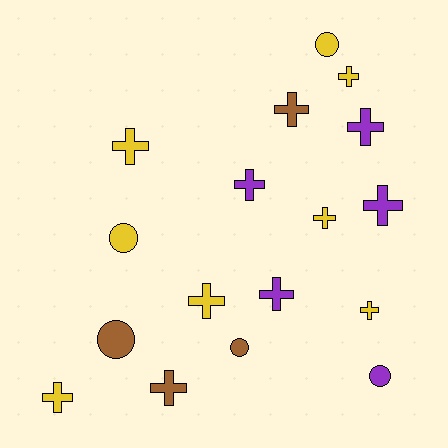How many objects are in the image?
There are 17 objects.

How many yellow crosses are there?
There are 6 yellow crosses.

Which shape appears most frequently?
Cross, with 12 objects.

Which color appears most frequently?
Yellow, with 8 objects.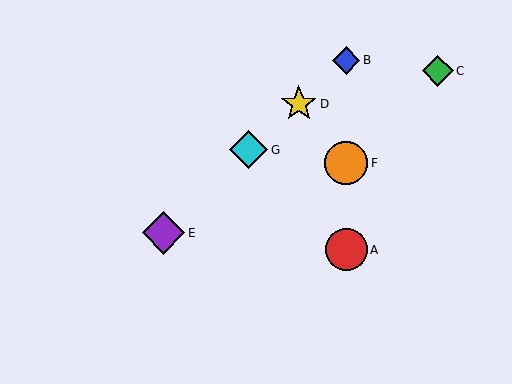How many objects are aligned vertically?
3 objects (A, B, F) are aligned vertically.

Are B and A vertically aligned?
Yes, both are at x≈346.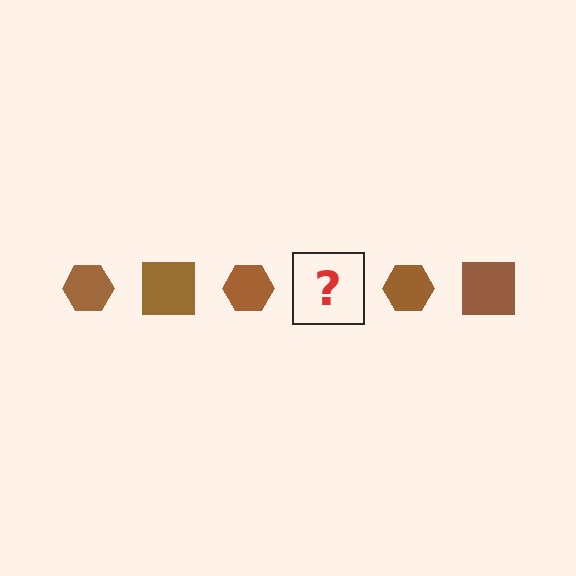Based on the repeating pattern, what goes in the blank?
The blank should be a brown square.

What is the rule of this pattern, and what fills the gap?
The rule is that the pattern cycles through hexagon, square shapes in brown. The gap should be filled with a brown square.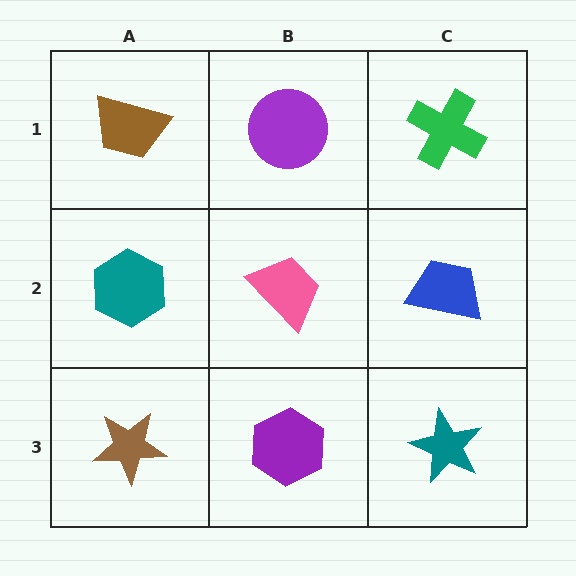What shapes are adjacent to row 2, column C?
A green cross (row 1, column C), a teal star (row 3, column C), a pink trapezoid (row 2, column B).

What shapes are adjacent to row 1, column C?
A blue trapezoid (row 2, column C), a purple circle (row 1, column B).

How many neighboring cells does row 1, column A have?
2.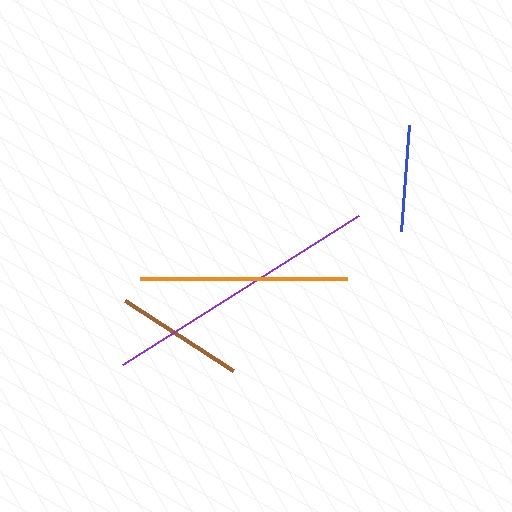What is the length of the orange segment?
The orange segment is approximately 208 pixels long.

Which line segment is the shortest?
The blue line is the shortest at approximately 106 pixels.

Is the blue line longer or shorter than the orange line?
The orange line is longer than the blue line.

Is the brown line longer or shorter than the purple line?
The purple line is longer than the brown line.